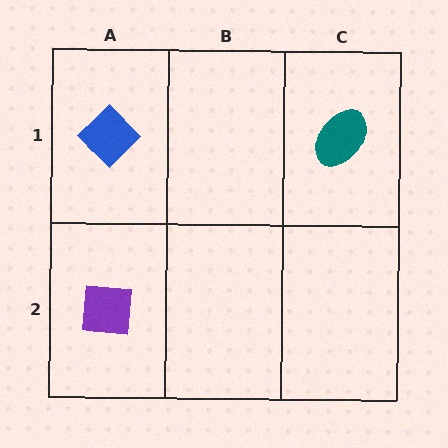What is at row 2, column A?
A purple square.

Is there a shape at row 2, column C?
No, that cell is empty.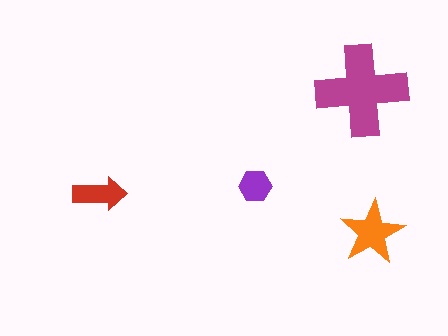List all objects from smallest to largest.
The purple hexagon, the red arrow, the orange star, the magenta cross.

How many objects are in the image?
There are 4 objects in the image.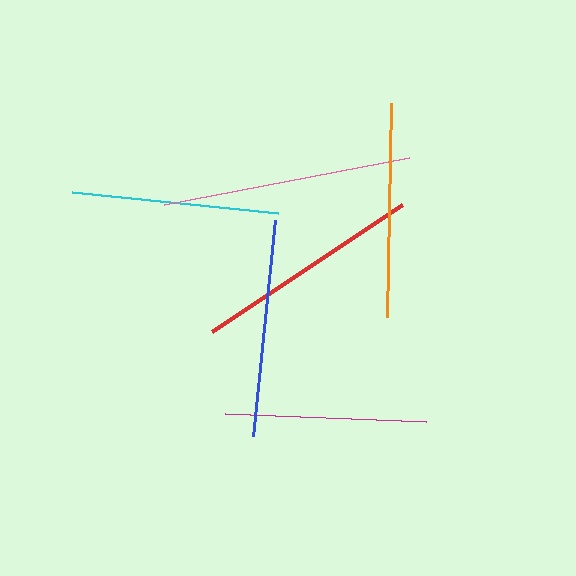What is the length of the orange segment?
The orange segment is approximately 215 pixels long.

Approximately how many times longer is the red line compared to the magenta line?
The red line is approximately 1.1 times the length of the magenta line.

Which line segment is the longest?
The pink line is the longest at approximately 249 pixels.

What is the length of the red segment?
The red segment is approximately 228 pixels long.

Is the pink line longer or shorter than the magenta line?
The pink line is longer than the magenta line.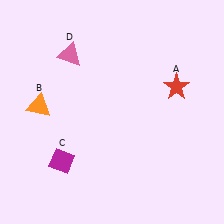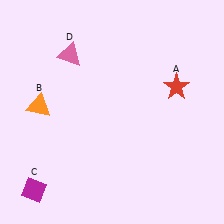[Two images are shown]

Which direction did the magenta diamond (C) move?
The magenta diamond (C) moved down.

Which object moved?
The magenta diamond (C) moved down.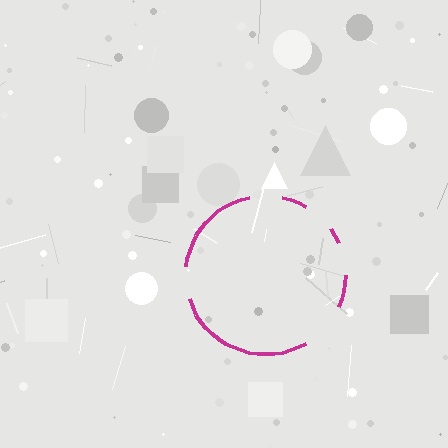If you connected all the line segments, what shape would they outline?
They would outline a circle.